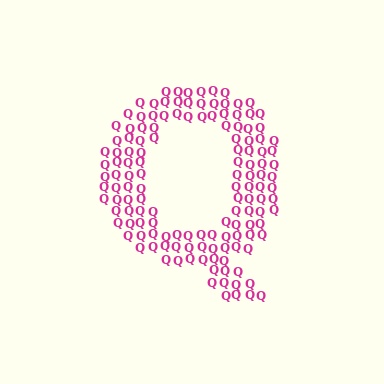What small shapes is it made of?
It is made of small letter Q's.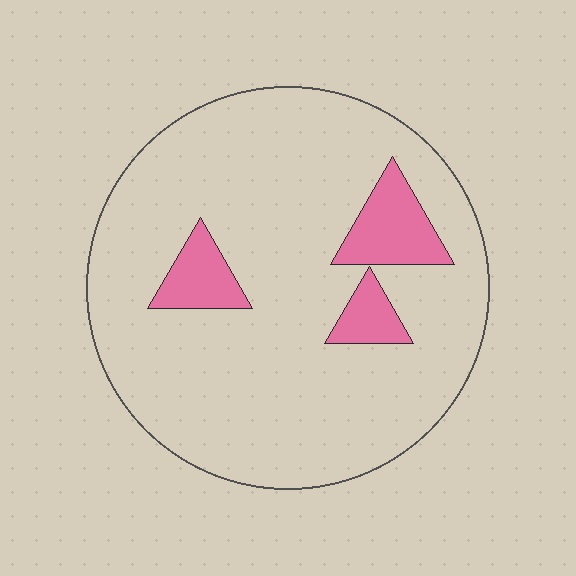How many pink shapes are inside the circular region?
3.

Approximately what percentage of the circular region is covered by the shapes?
Approximately 10%.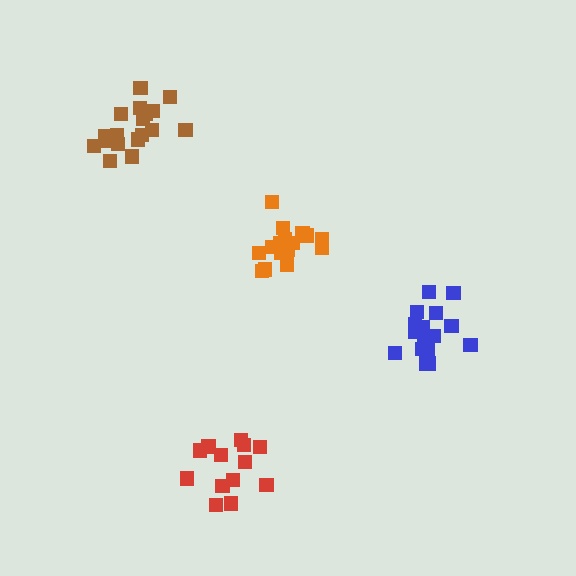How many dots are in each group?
Group 1: 17 dots, Group 2: 18 dots, Group 3: 13 dots, Group 4: 18 dots (66 total).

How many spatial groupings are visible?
There are 4 spatial groupings.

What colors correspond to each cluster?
The clusters are colored: blue, orange, red, brown.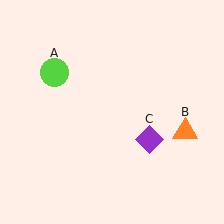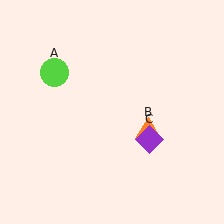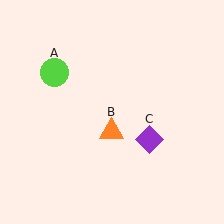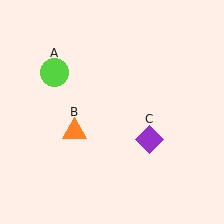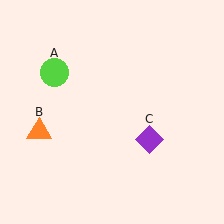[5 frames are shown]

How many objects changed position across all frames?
1 object changed position: orange triangle (object B).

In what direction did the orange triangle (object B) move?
The orange triangle (object B) moved left.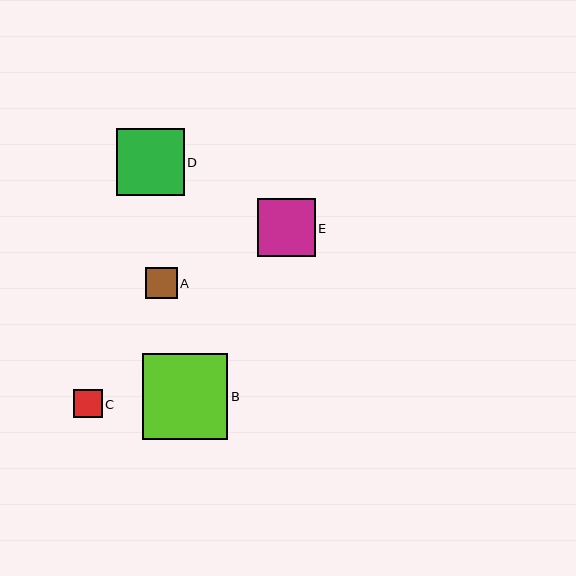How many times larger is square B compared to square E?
Square B is approximately 1.5 times the size of square E.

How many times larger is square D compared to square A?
Square D is approximately 2.2 times the size of square A.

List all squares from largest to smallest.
From largest to smallest: B, D, E, A, C.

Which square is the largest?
Square B is the largest with a size of approximately 86 pixels.